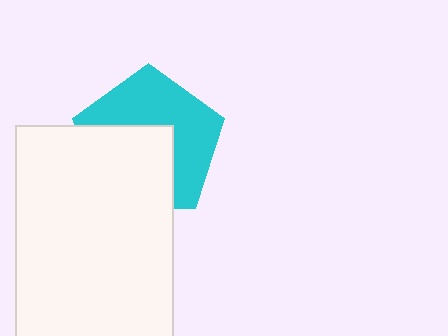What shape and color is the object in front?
The object in front is a white rectangle.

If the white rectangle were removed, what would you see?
You would see the complete cyan pentagon.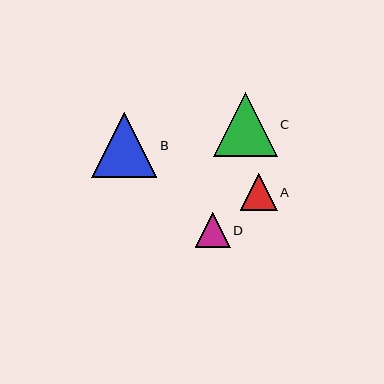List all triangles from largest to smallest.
From largest to smallest: B, C, A, D.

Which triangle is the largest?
Triangle B is the largest with a size of approximately 65 pixels.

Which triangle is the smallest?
Triangle D is the smallest with a size of approximately 35 pixels.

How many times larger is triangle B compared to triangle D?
Triangle B is approximately 1.9 times the size of triangle D.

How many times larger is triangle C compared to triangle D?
Triangle C is approximately 1.8 times the size of triangle D.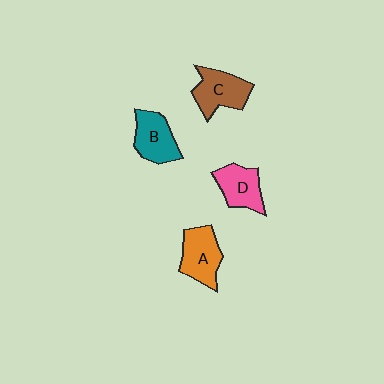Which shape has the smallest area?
Shape D (pink).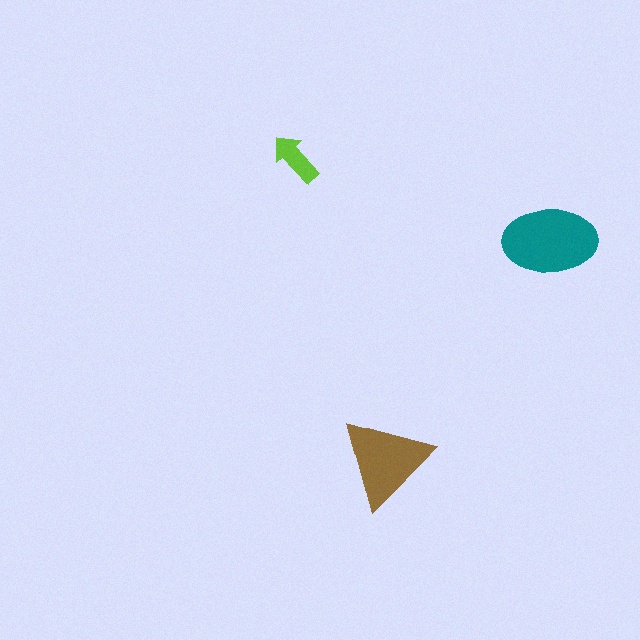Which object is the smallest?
The lime arrow.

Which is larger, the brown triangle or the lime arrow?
The brown triangle.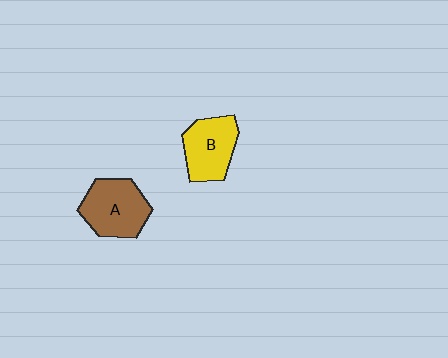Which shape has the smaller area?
Shape B (yellow).